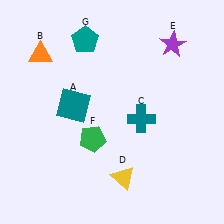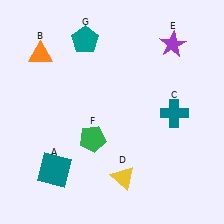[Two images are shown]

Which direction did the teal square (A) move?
The teal square (A) moved down.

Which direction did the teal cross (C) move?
The teal cross (C) moved right.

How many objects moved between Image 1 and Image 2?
2 objects moved between the two images.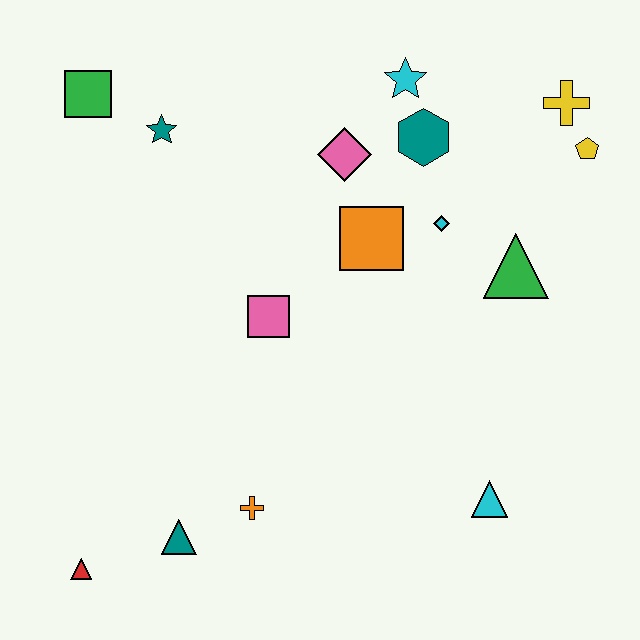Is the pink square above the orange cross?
Yes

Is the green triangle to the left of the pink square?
No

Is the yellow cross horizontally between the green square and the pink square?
No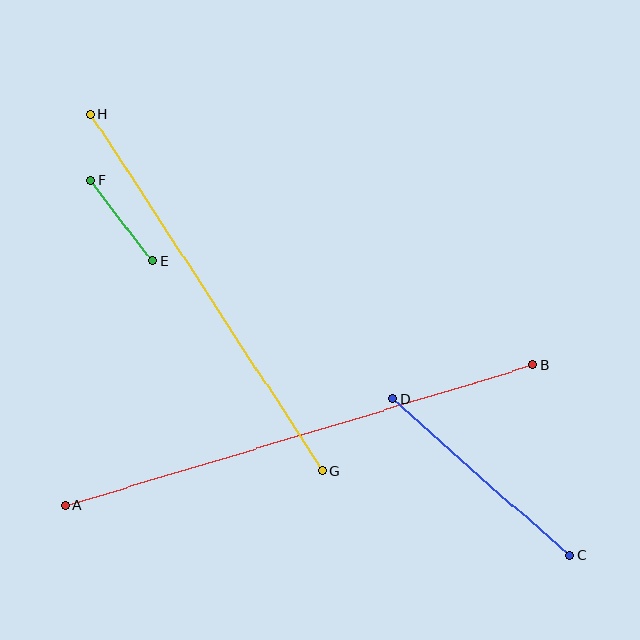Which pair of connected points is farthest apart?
Points A and B are farthest apart.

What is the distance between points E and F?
The distance is approximately 102 pixels.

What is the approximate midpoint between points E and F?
The midpoint is at approximately (121, 221) pixels.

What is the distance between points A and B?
The distance is approximately 488 pixels.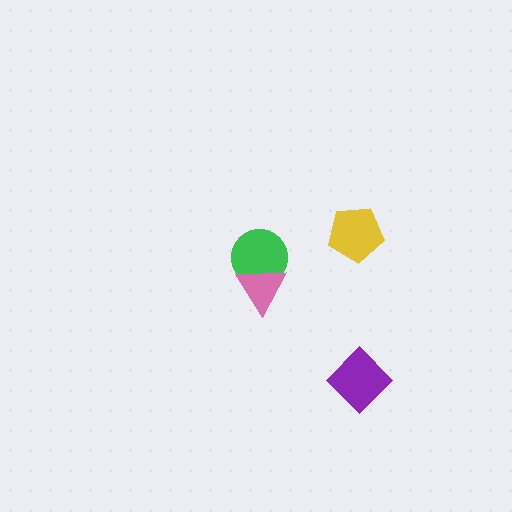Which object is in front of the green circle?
The pink triangle is in front of the green circle.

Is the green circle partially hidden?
Yes, it is partially covered by another shape.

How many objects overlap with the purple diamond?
0 objects overlap with the purple diamond.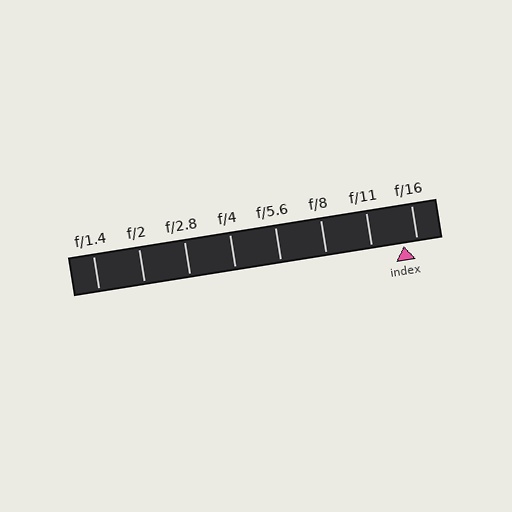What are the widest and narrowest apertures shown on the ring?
The widest aperture shown is f/1.4 and the narrowest is f/16.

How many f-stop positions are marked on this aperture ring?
There are 8 f-stop positions marked.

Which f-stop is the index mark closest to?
The index mark is closest to f/16.